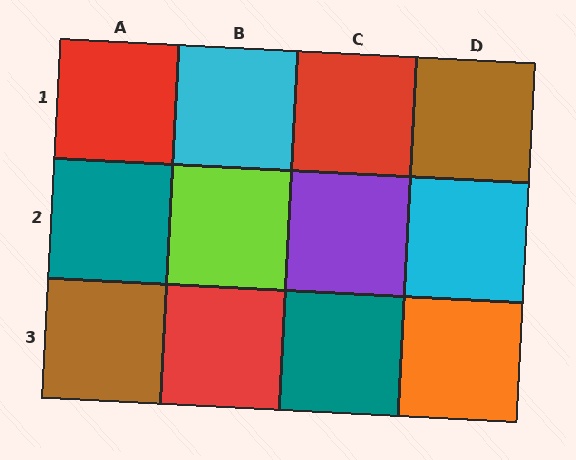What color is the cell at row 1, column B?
Cyan.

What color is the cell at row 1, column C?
Red.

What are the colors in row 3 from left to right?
Brown, red, teal, orange.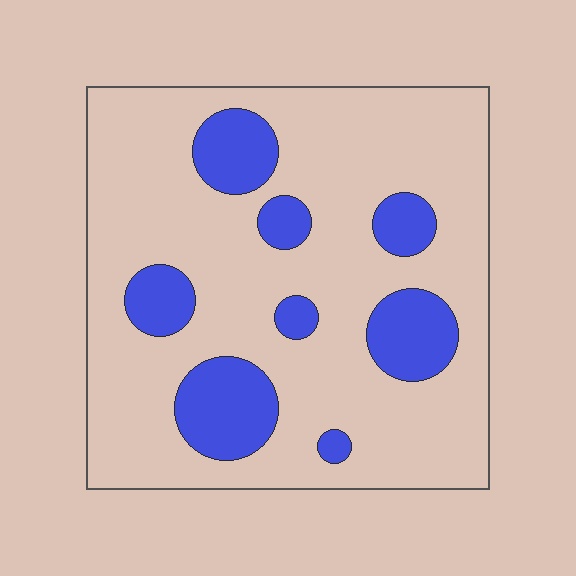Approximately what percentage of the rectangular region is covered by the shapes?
Approximately 20%.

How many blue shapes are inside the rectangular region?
8.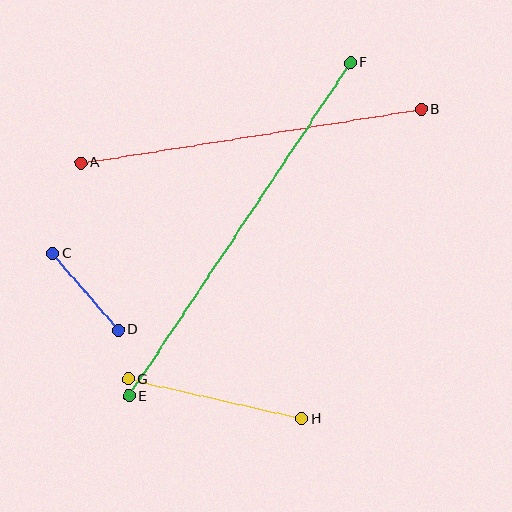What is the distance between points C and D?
The distance is approximately 101 pixels.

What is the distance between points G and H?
The distance is approximately 178 pixels.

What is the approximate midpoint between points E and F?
The midpoint is at approximately (240, 229) pixels.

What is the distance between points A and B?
The distance is approximately 345 pixels.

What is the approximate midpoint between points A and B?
The midpoint is at approximately (251, 136) pixels.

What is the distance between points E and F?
The distance is approximately 400 pixels.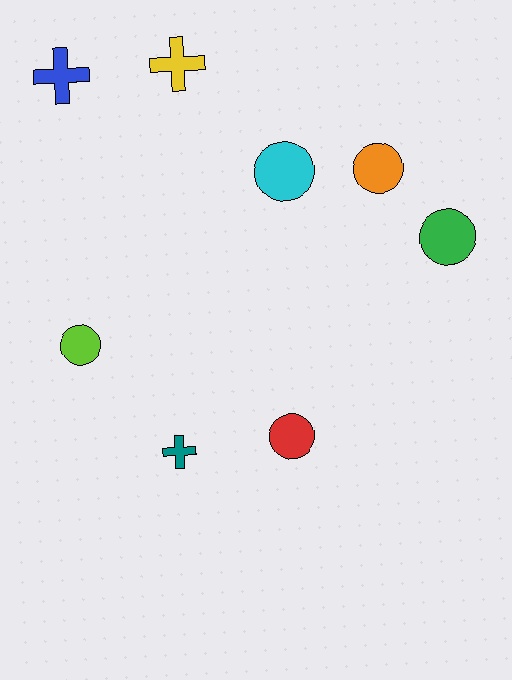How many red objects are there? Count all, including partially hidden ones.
There is 1 red object.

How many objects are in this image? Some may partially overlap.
There are 8 objects.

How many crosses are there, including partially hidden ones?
There are 3 crosses.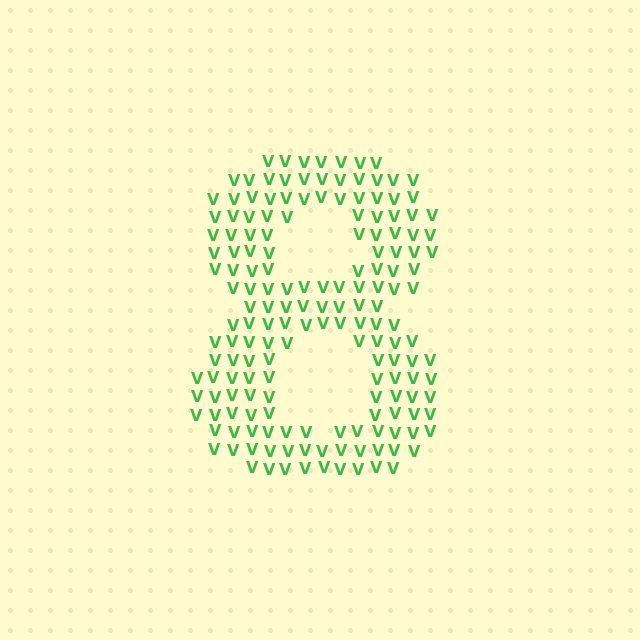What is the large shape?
The large shape is the digit 8.